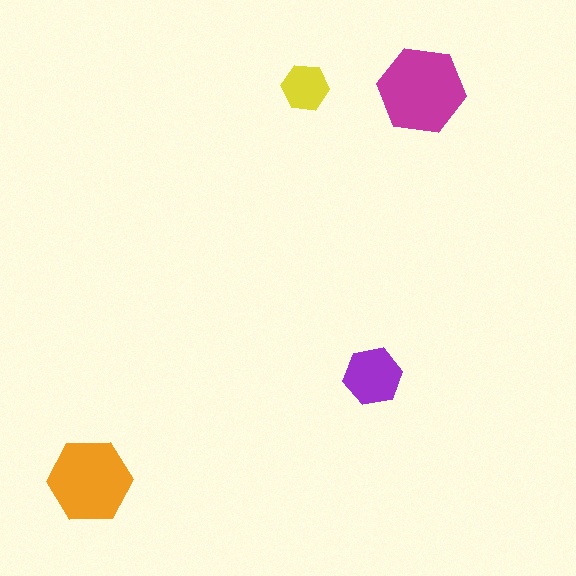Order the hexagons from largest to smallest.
the magenta one, the orange one, the purple one, the yellow one.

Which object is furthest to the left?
The orange hexagon is leftmost.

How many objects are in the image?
There are 4 objects in the image.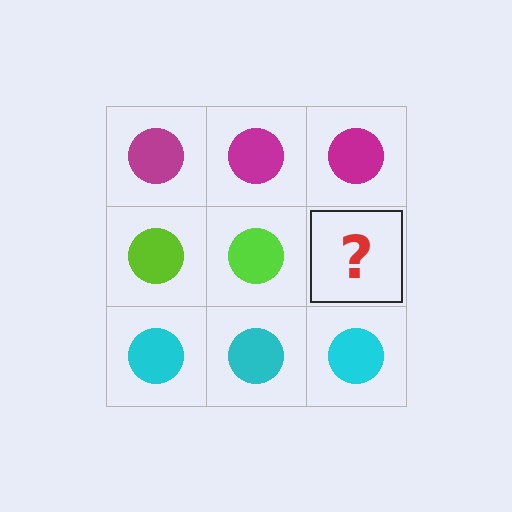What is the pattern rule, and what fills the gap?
The rule is that each row has a consistent color. The gap should be filled with a lime circle.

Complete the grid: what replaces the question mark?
The question mark should be replaced with a lime circle.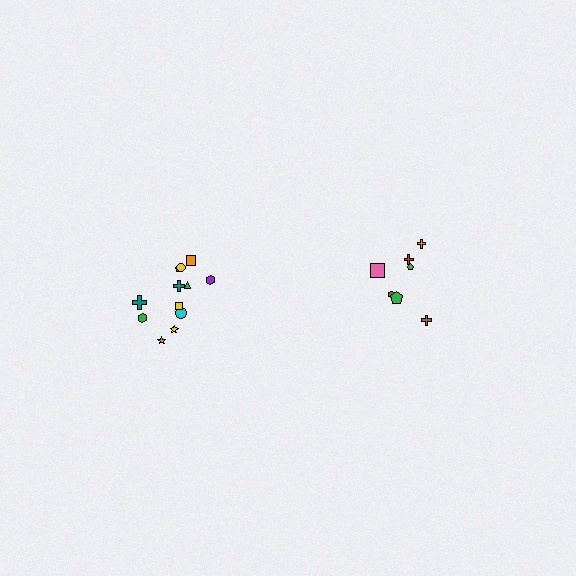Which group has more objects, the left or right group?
The left group.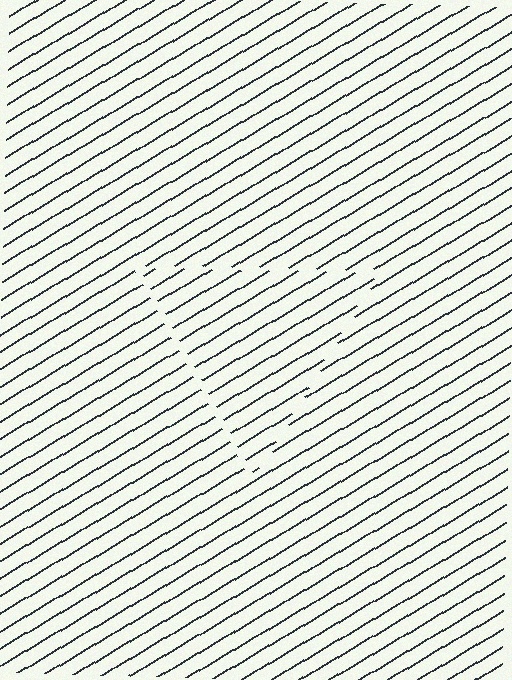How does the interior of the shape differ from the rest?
The interior of the shape contains the same grating, shifted by half a period — the contour is defined by the phase discontinuity where line-ends from the inner and outer gratings abut.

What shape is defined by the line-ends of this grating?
An illusory triangle. The interior of the shape contains the same grating, shifted by half a period — the contour is defined by the phase discontinuity where line-ends from the inner and outer gratings abut.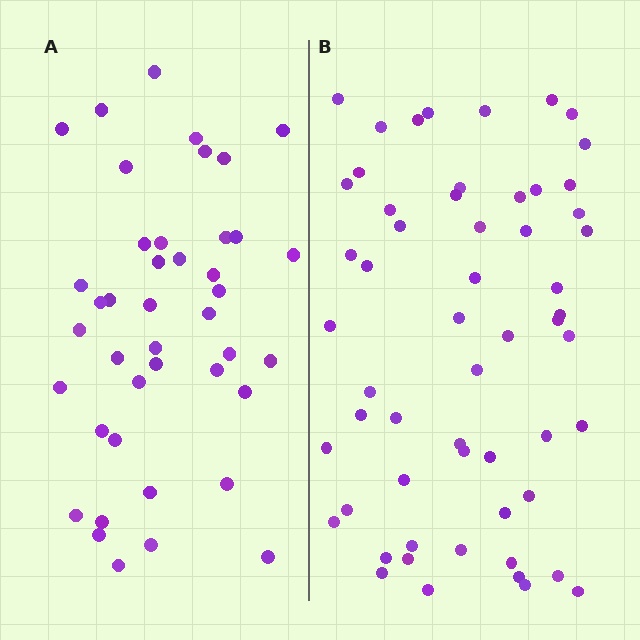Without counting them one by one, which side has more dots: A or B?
Region B (the right region) has more dots.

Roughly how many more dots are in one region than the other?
Region B has approximately 15 more dots than region A.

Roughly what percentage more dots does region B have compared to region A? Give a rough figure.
About 35% more.